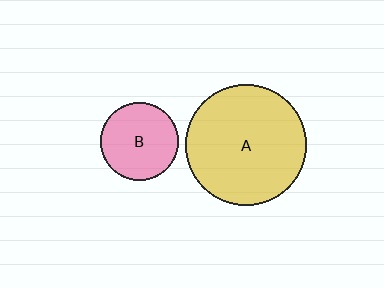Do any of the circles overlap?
No, none of the circles overlap.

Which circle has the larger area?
Circle A (yellow).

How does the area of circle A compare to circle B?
Approximately 2.4 times.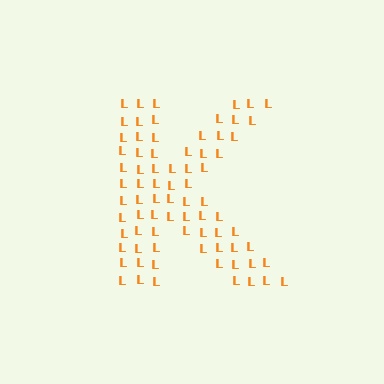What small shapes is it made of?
It is made of small letter L's.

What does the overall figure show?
The overall figure shows the letter K.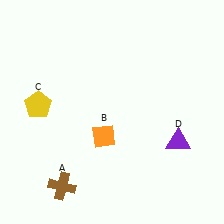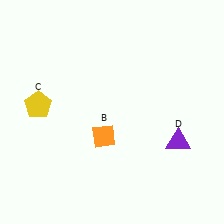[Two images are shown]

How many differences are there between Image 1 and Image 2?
There is 1 difference between the two images.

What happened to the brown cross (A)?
The brown cross (A) was removed in Image 2. It was in the bottom-left area of Image 1.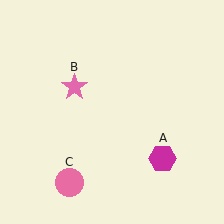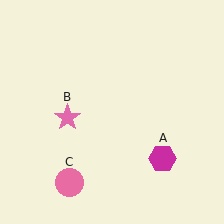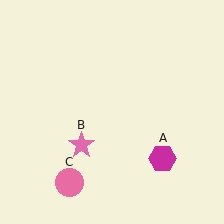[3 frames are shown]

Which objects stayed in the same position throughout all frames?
Magenta hexagon (object A) and pink circle (object C) remained stationary.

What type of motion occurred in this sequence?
The pink star (object B) rotated counterclockwise around the center of the scene.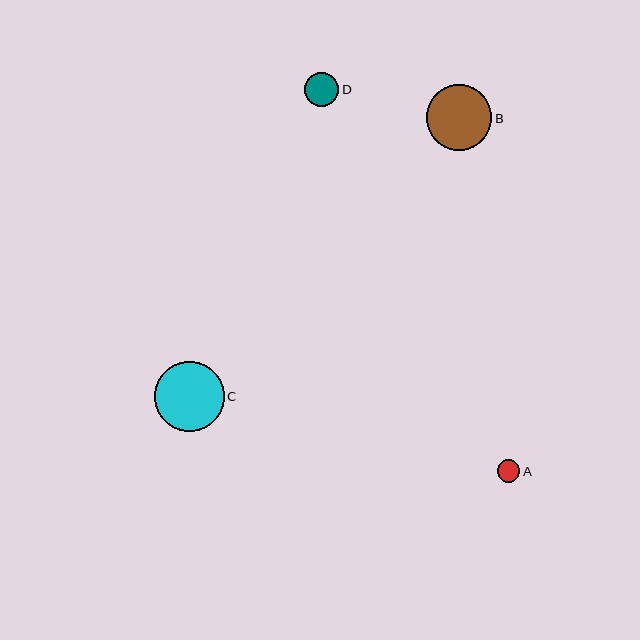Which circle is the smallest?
Circle A is the smallest with a size of approximately 23 pixels.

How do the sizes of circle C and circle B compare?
Circle C and circle B are approximately the same size.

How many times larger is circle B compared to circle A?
Circle B is approximately 2.9 times the size of circle A.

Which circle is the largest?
Circle C is the largest with a size of approximately 70 pixels.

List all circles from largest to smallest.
From largest to smallest: C, B, D, A.